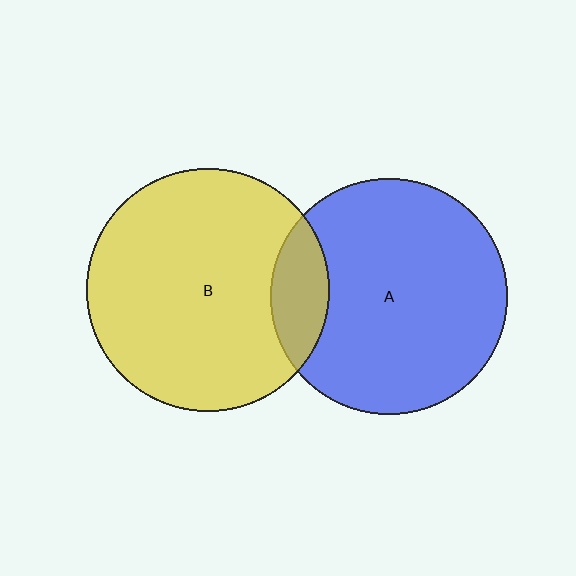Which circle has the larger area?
Circle B (yellow).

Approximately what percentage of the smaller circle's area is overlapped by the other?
Approximately 15%.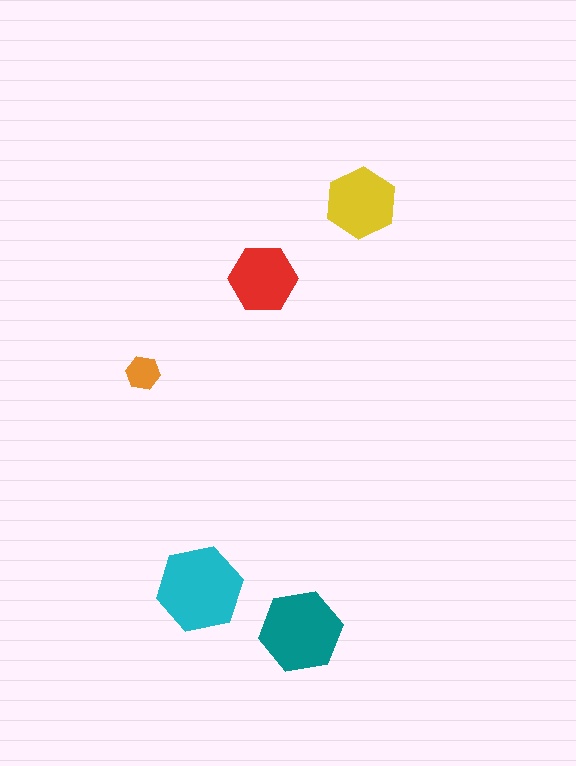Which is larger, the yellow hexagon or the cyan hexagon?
The cyan one.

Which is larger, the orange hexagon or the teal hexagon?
The teal one.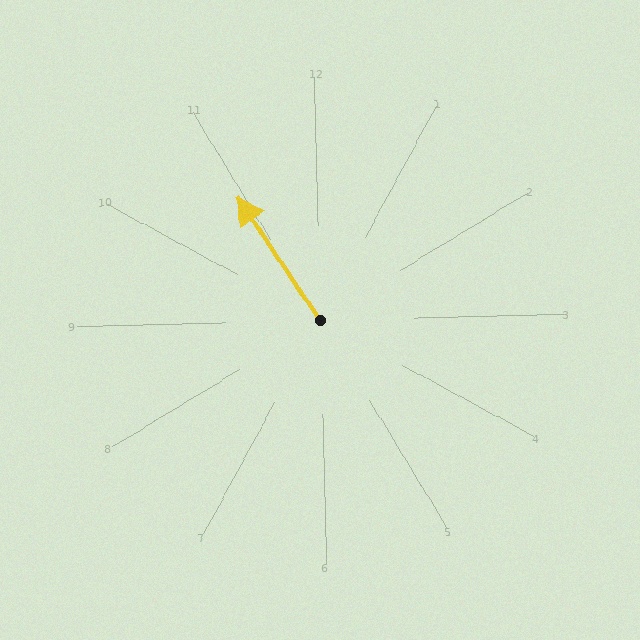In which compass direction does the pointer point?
Northwest.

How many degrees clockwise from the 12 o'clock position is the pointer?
Approximately 328 degrees.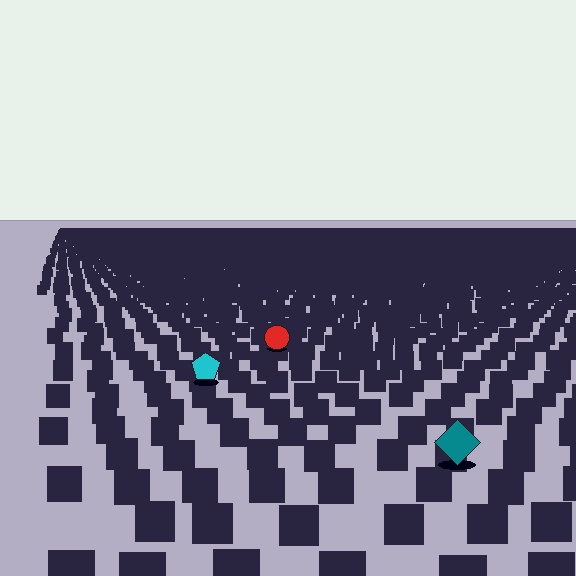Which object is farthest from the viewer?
The red circle is farthest from the viewer. It appears smaller and the ground texture around it is denser.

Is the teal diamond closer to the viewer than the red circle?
Yes. The teal diamond is closer — you can tell from the texture gradient: the ground texture is coarser near it.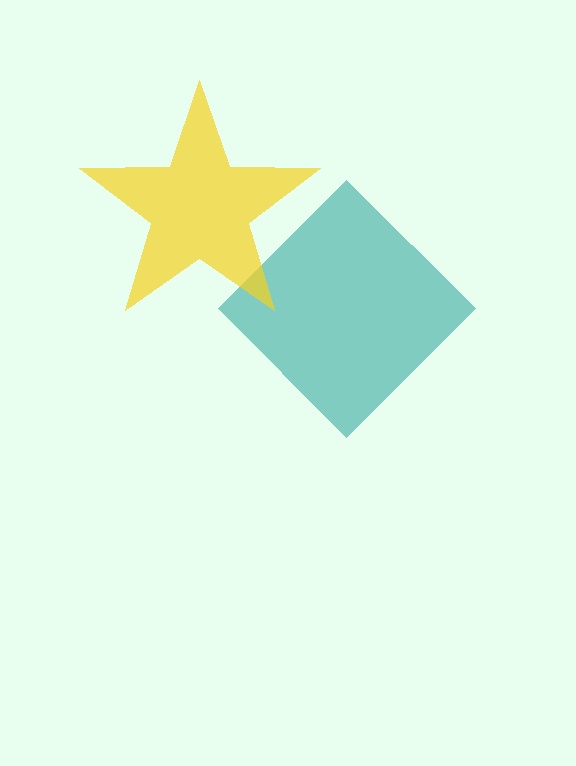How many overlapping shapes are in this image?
There are 2 overlapping shapes in the image.